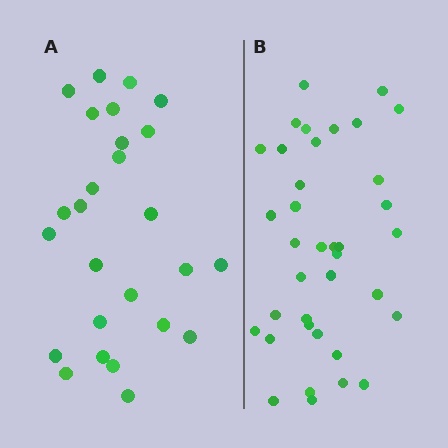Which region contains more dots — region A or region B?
Region B (the right region) has more dots.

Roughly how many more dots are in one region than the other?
Region B has roughly 12 or so more dots than region A.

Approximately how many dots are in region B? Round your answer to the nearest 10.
About 40 dots. (The exact count is 37, which rounds to 40.)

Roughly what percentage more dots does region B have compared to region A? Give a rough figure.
About 40% more.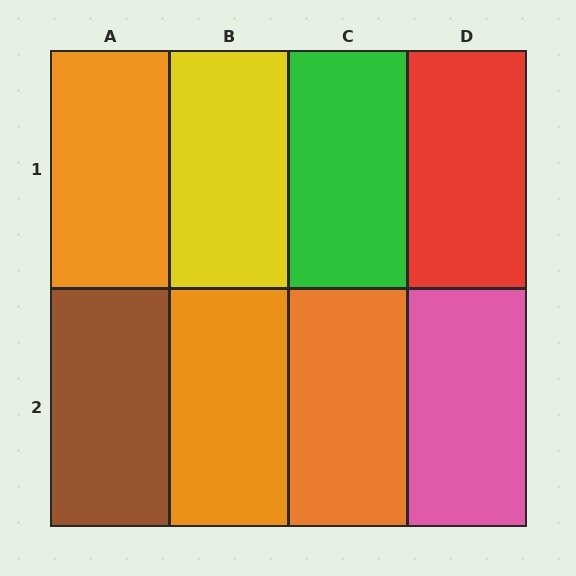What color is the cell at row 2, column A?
Brown.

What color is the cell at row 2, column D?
Pink.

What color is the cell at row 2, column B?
Orange.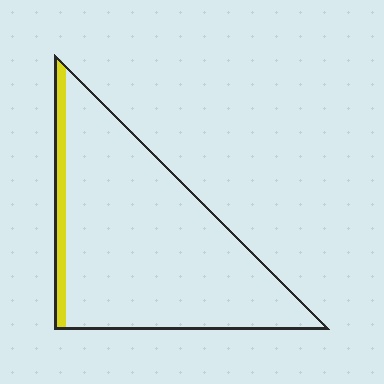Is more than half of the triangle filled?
No.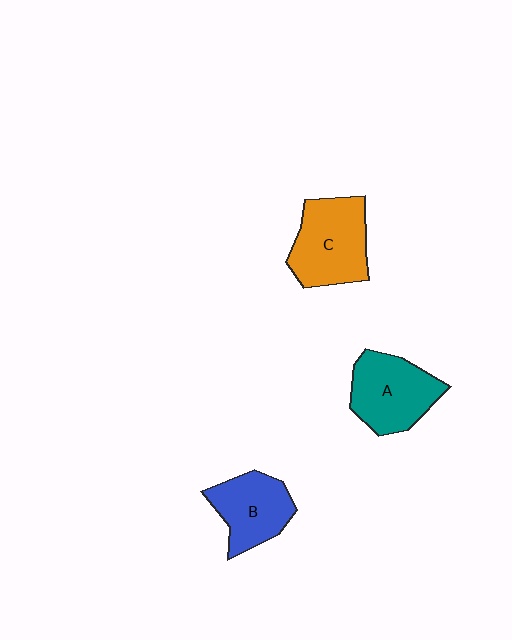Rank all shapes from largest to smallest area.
From largest to smallest: C (orange), A (teal), B (blue).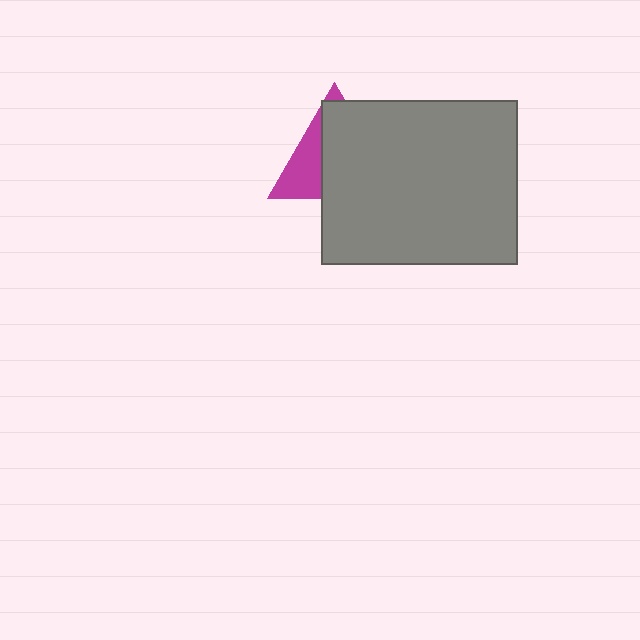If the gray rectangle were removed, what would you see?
You would see the complete magenta triangle.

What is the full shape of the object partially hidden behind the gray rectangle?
The partially hidden object is a magenta triangle.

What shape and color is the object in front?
The object in front is a gray rectangle.